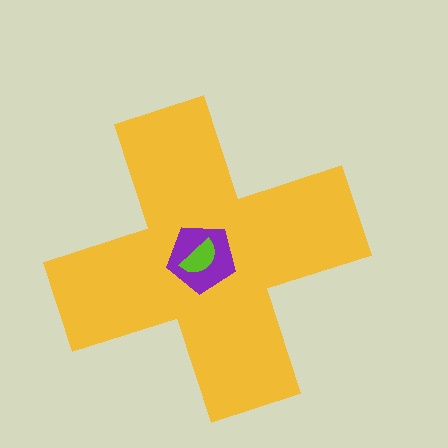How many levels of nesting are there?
3.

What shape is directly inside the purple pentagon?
The lime semicircle.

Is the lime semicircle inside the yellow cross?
Yes.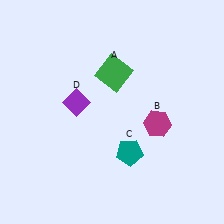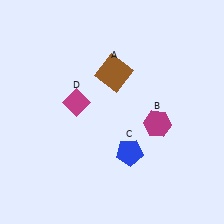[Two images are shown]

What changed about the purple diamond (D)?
In Image 1, D is purple. In Image 2, it changed to magenta.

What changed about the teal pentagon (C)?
In Image 1, C is teal. In Image 2, it changed to blue.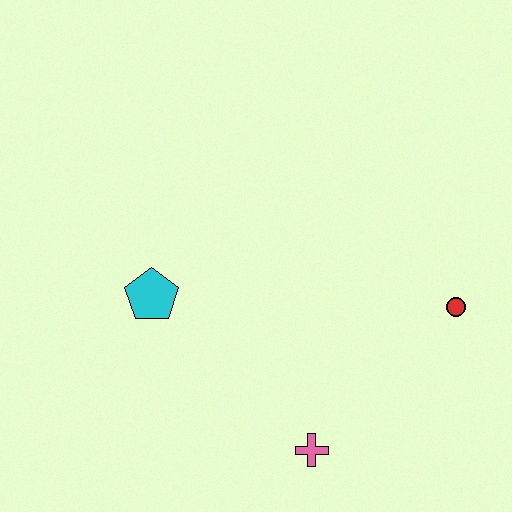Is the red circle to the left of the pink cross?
No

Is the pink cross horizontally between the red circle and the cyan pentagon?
Yes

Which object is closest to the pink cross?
The red circle is closest to the pink cross.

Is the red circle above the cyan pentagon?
No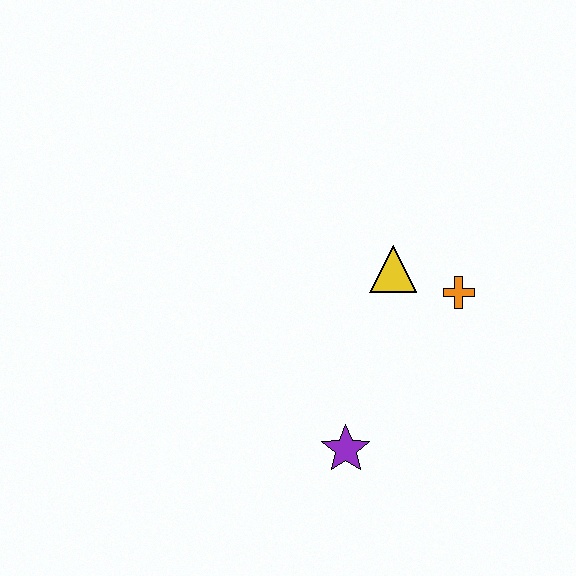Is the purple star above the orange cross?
No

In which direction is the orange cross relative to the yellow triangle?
The orange cross is to the right of the yellow triangle.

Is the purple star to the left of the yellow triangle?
Yes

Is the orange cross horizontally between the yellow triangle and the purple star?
No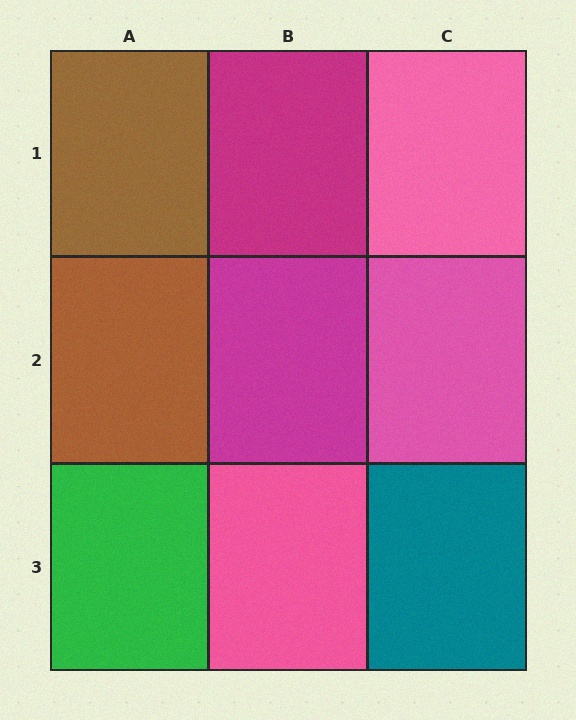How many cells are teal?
1 cell is teal.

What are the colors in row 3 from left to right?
Green, pink, teal.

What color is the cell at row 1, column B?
Magenta.